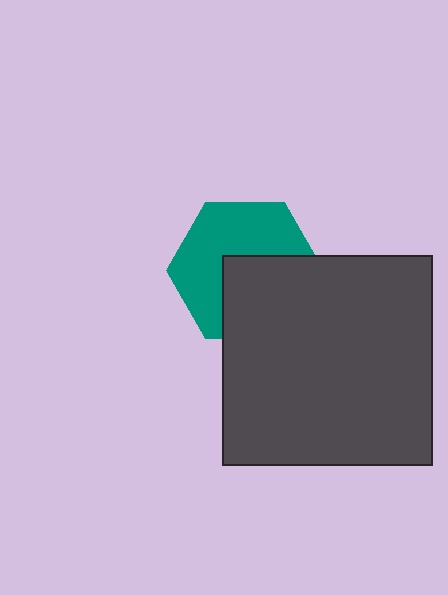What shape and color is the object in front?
The object in front is a dark gray square.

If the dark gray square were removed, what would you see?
You would see the complete teal hexagon.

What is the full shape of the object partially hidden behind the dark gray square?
The partially hidden object is a teal hexagon.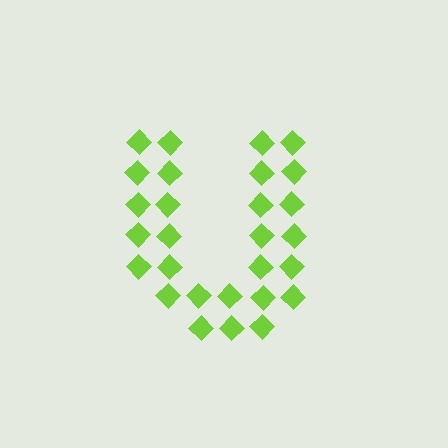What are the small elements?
The small elements are diamonds.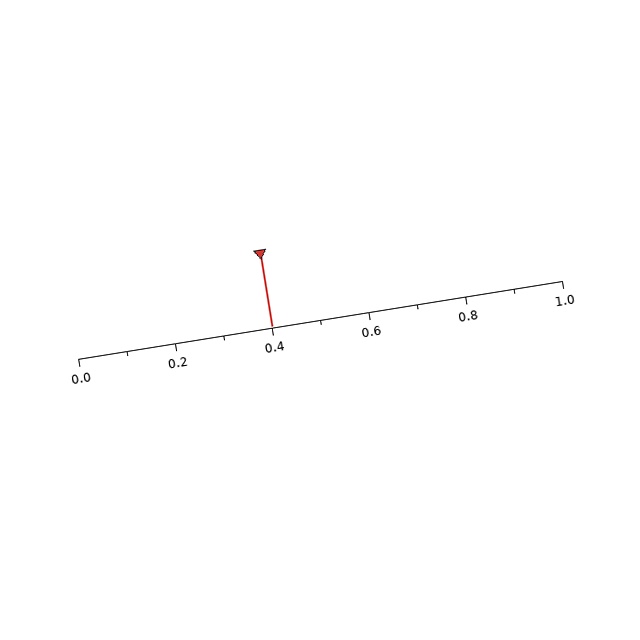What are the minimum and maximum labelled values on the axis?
The axis runs from 0.0 to 1.0.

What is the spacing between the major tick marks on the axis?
The major ticks are spaced 0.2 apart.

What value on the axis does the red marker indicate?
The marker indicates approximately 0.4.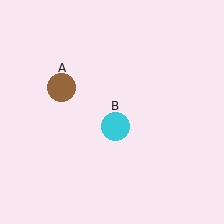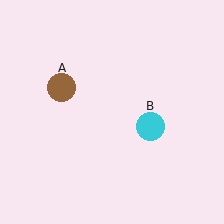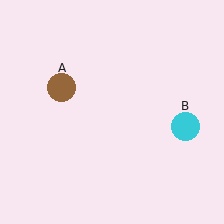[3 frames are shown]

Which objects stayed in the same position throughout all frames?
Brown circle (object A) remained stationary.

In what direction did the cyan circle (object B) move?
The cyan circle (object B) moved right.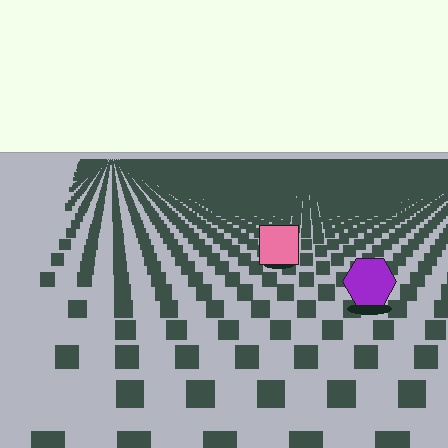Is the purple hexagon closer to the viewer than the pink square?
Yes. The purple hexagon is closer — you can tell from the texture gradient: the ground texture is coarser near it.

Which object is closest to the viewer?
The purple hexagon is closest. The texture marks near it are larger and more spread out.